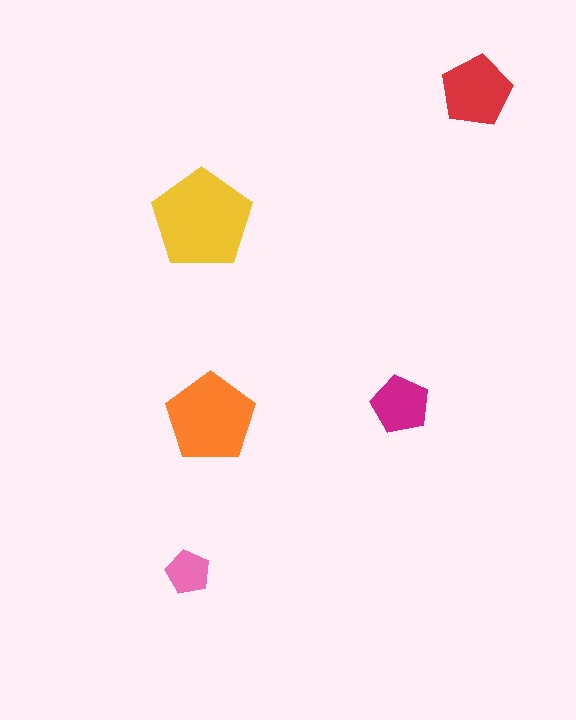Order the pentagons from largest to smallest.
the yellow one, the orange one, the red one, the magenta one, the pink one.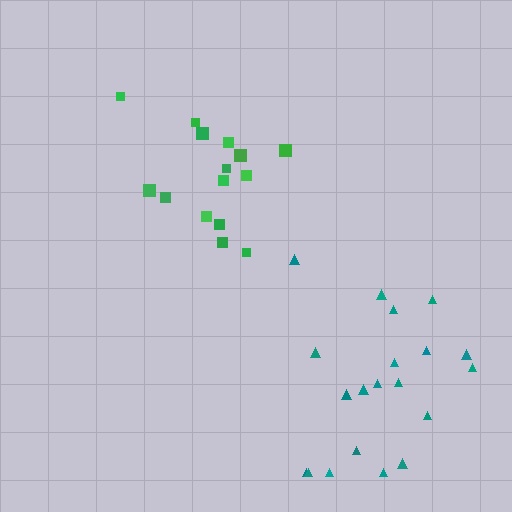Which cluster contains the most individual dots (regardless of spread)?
Teal (20).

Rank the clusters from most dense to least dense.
green, teal.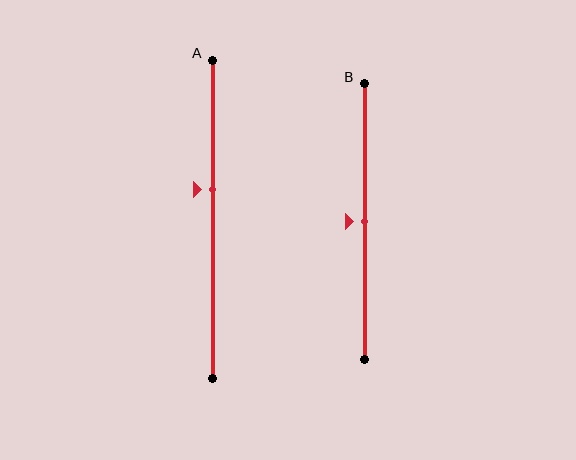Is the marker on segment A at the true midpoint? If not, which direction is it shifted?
No, the marker on segment A is shifted upward by about 9% of the segment length.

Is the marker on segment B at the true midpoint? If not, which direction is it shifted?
Yes, the marker on segment B is at the true midpoint.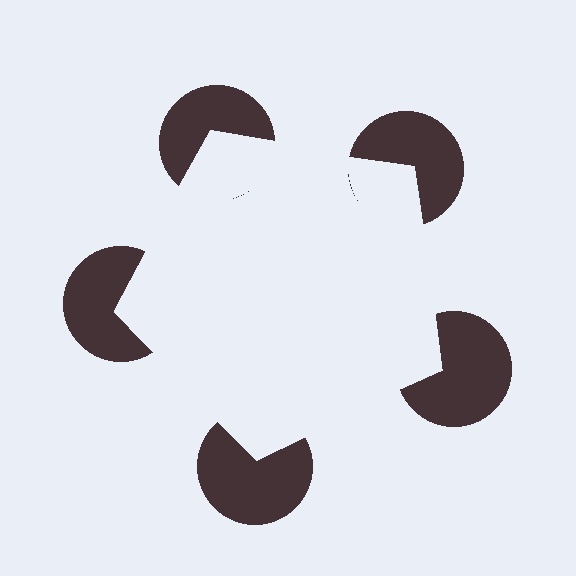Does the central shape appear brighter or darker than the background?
It typically appears slightly brighter than the background, even though no actual brightness change is drawn.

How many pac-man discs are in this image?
There are 5 — one at each vertex of the illusory pentagon.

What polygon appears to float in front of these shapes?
An illusory pentagon — its edges are inferred from the aligned wedge cuts in the pac-man discs, not physically drawn.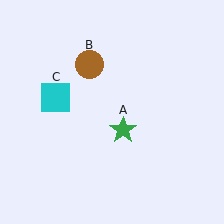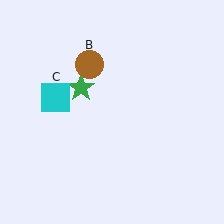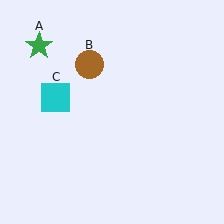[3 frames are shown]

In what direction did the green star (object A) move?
The green star (object A) moved up and to the left.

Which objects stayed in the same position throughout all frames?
Brown circle (object B) and cyan square (object C) remained stationary.